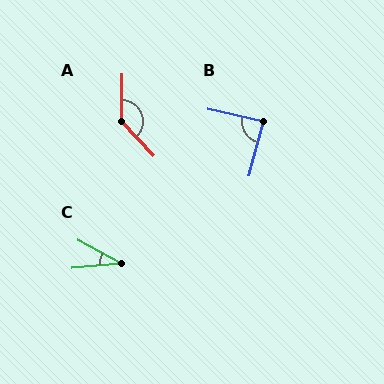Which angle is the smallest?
C, at approximately 33 degrees.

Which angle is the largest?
A, at approximately 135 degrees.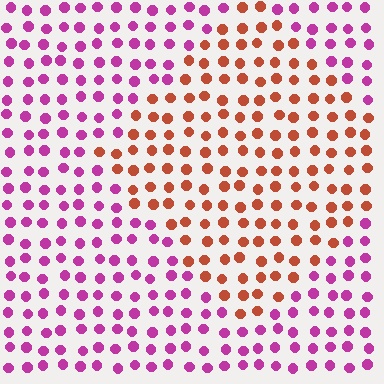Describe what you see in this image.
The image is filled with small magenta elements in a uniform arrangement. A diamond-shaped region is visible where the elements are tinted to a slightly different hue, forming a subtle color boundary.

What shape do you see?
I see a diamond.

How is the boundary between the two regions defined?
The boundary is defined purely by a slight shift in hue (about 59 degrees). Spacing, size, and orientation are identical on both sides.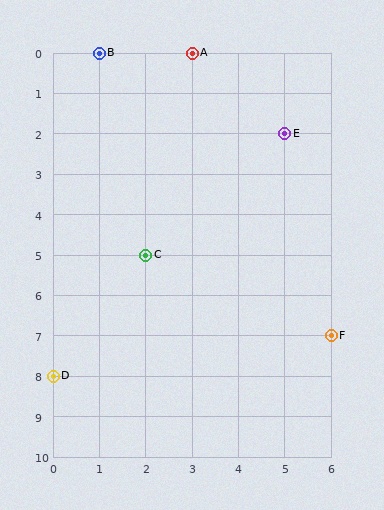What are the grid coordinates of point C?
Point C is at grid coordinates (2, 5).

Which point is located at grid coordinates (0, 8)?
Point D is at (0, 8).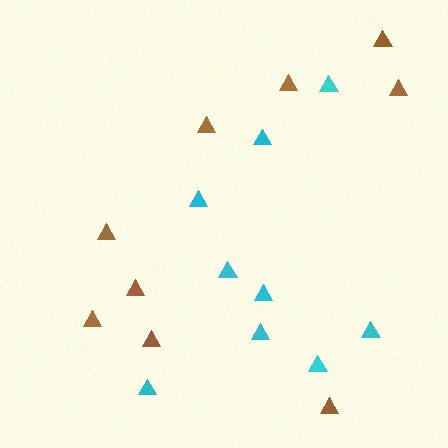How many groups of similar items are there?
There are 2 groups: one group of cyan triangles (9) and one group of brown triangles (9).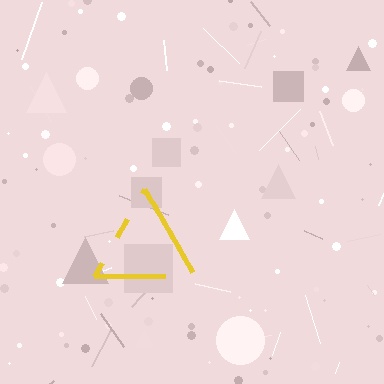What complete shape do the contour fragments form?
The contour fragments form a triangle.